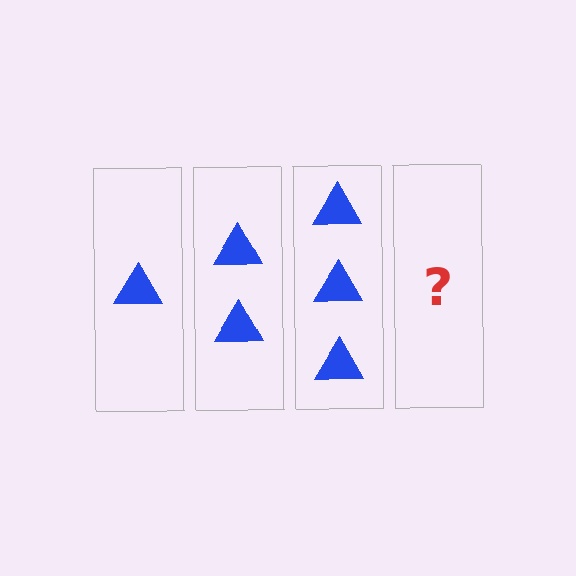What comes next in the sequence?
The next element should be 4 triangles.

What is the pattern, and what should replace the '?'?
The pattern is that each step adds one more triangle. The '?' should be 4 triangles.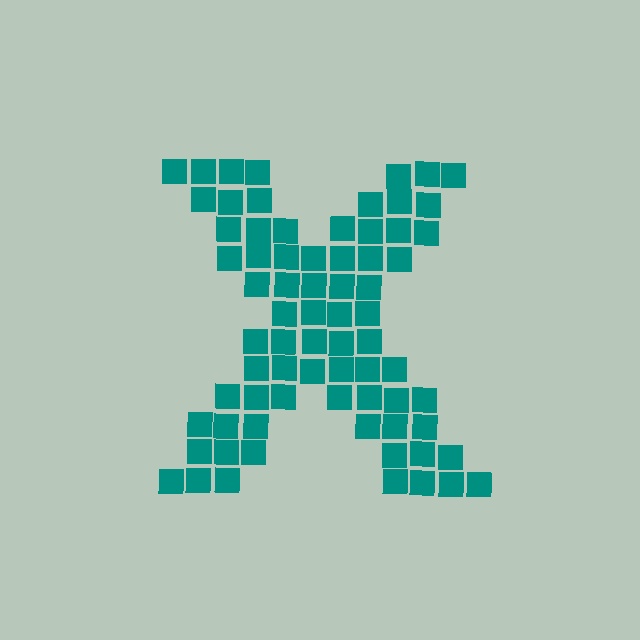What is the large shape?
The large shape is the letter X.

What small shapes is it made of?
It is made of small squares.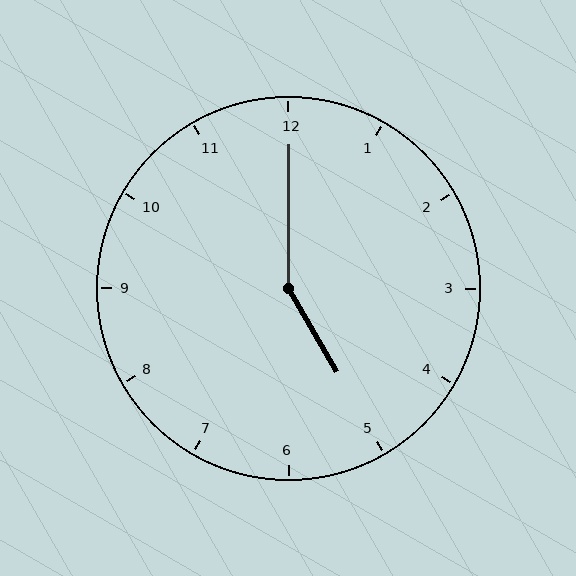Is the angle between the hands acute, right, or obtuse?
It is obtuse.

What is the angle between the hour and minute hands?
Approximately 150 degrees.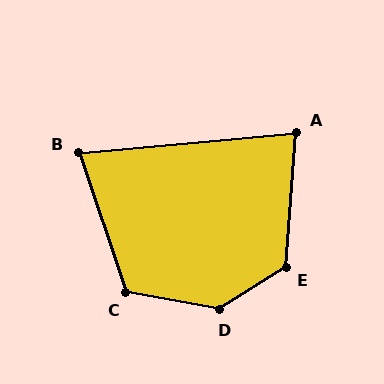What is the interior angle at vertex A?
Approximately 80 degrees (acute).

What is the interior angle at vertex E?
Approximately 127 degrees (obtuse).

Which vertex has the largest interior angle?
D, at approximately 138 degrees.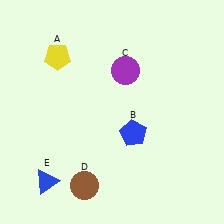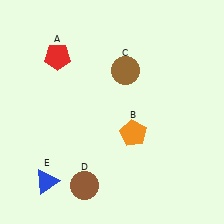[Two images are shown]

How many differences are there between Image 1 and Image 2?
There are 3 differences between the two images.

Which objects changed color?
A changed from yellow to red. B changed from blue to orange. C changed from purple to brown.